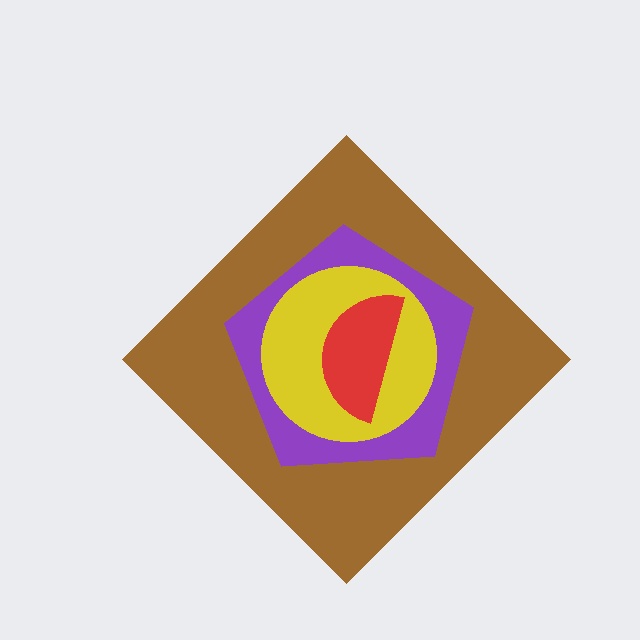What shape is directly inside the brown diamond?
The purple pentagon.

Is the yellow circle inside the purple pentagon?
Yes.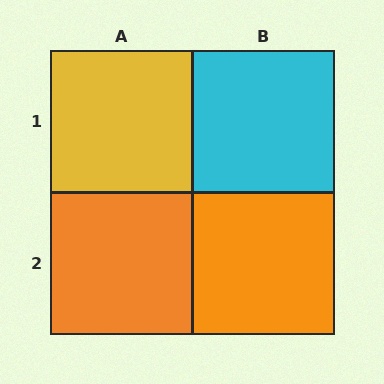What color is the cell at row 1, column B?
Cyan.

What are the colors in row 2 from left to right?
Orange, orange.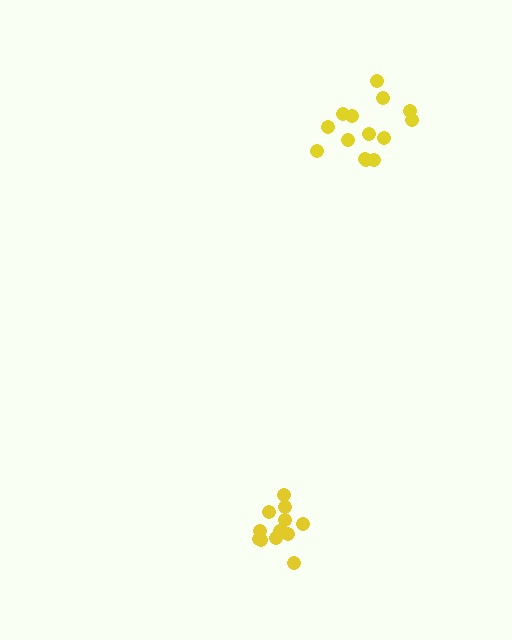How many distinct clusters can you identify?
There are 2 distinct clusters.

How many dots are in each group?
Group 1: 14 dots, Group 2: 12 dots (26 total).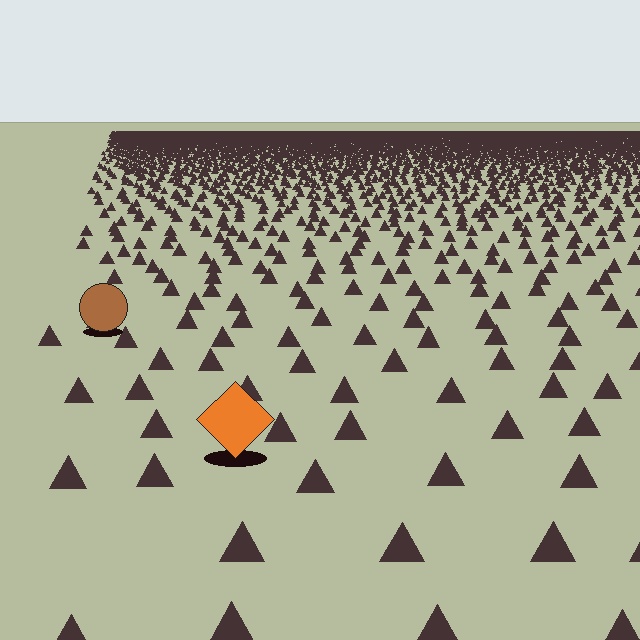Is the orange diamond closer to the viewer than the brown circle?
Yes. The orange diamond is closer — you can tell from the texture gradient: the ground texture is coarser near it.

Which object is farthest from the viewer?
The brown circle is farthest from the viewer. It appears smaller and the ground texture around it is denser.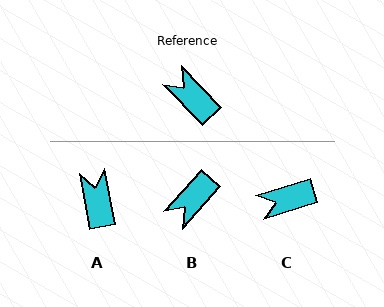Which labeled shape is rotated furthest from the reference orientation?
B, about 94 degrees away.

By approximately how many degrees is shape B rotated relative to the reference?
Approximately 94 degrees counter-clockwise.